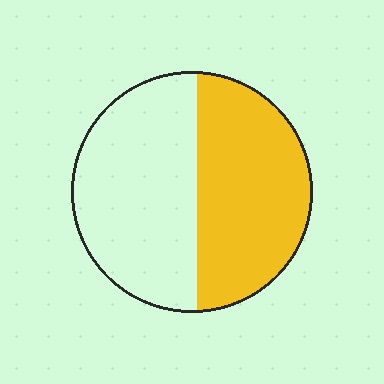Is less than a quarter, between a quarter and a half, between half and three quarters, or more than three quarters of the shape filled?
Between a quarter and a half.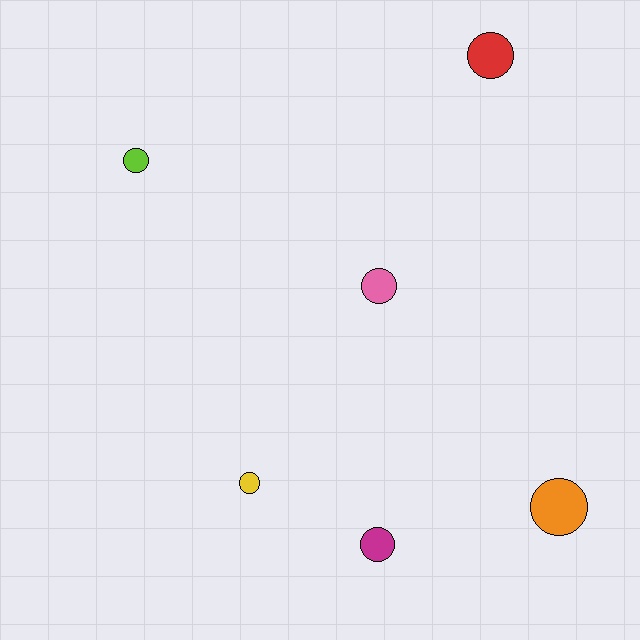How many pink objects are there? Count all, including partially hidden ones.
There is 1 pink object.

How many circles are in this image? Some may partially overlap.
There are 6 circles.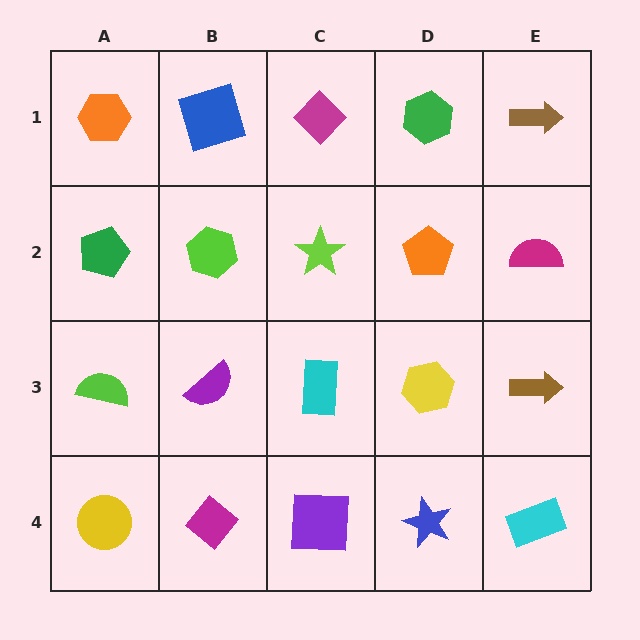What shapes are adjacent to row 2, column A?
An orange hexagon (row 1, column A), a lime semicircle (row 3, column A), a lime hexagon (row 2, column B).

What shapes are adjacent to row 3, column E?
A magenta semicircle (row 2, column E), a cyan rectangle (row 4, column E), a yellow hexagon (row 3, column D).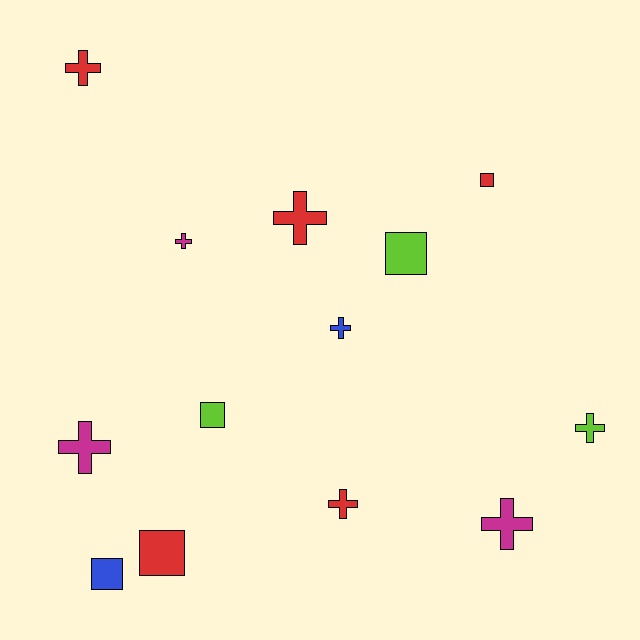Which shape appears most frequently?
Cross, with 8 objects.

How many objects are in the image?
There are 13 objects.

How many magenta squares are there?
There are no magenta squares.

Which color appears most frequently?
Red, with 5 objects.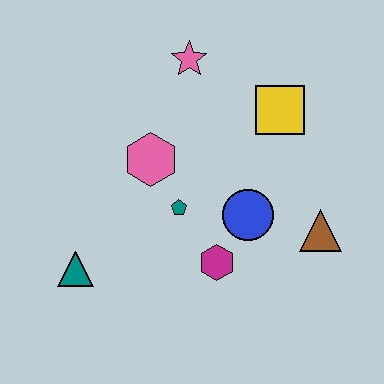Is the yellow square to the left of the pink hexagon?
No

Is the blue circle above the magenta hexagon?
Yes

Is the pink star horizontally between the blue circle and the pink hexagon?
Yes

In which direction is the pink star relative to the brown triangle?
The pink star is above the brown triangle.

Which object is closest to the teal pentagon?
The pink hexagon is closest to the teal pentagon.